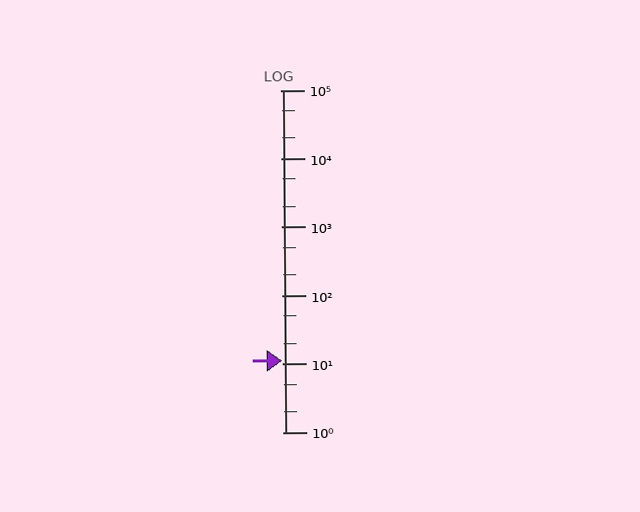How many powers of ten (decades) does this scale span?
The scale spans 5 decades, from 1 to 100000.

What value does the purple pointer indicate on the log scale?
The pointer indicates approximately 11.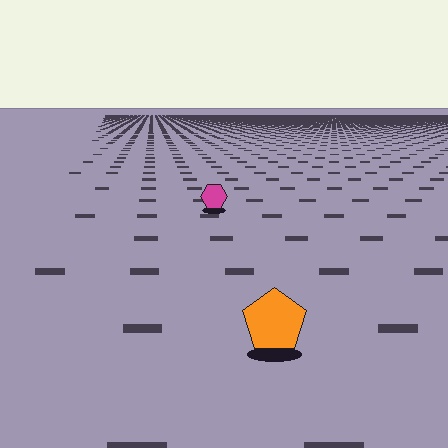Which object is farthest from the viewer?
The magenta hexagon is farthest from the viewer. It appears smaller and the ground texture around it is denser.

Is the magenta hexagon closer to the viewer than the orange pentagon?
No. The orange pentagon is closer — you can tell from the texture gradient: the ground texture is coarser near it.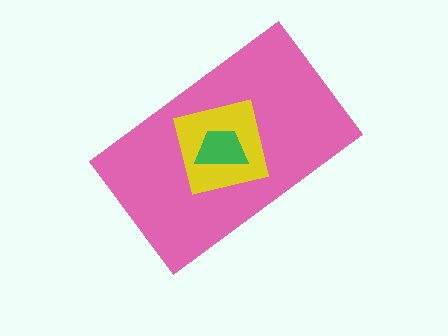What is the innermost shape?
The green trapezoid.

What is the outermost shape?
The pink rectangle.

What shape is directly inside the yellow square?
The green trapezoid.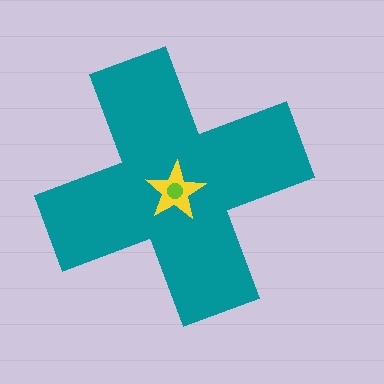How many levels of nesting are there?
3.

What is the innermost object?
The lime circle.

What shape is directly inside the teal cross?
The yellow star.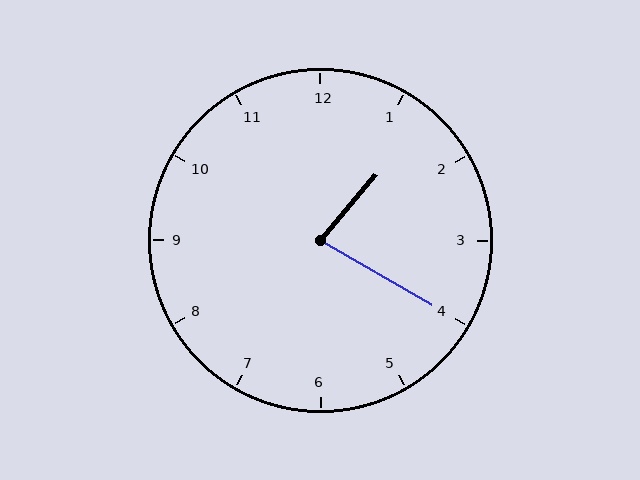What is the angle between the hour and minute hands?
Approximately 80 degrees.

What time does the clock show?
1:20.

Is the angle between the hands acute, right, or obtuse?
It is acute.